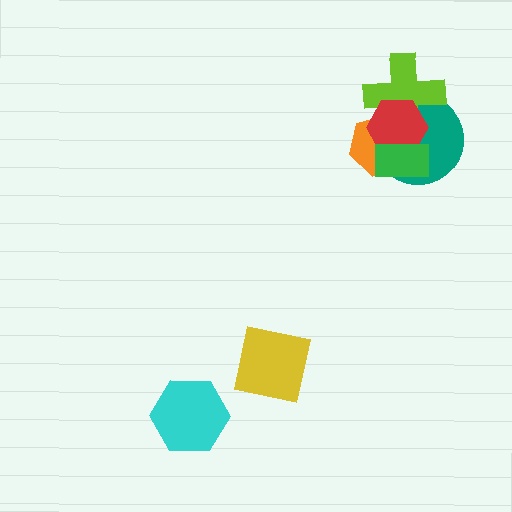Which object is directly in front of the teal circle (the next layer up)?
The lime cross is directly in front of the teal circle.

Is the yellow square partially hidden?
No, no other shape covers it.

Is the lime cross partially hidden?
Yes, it is partially covered by another shape.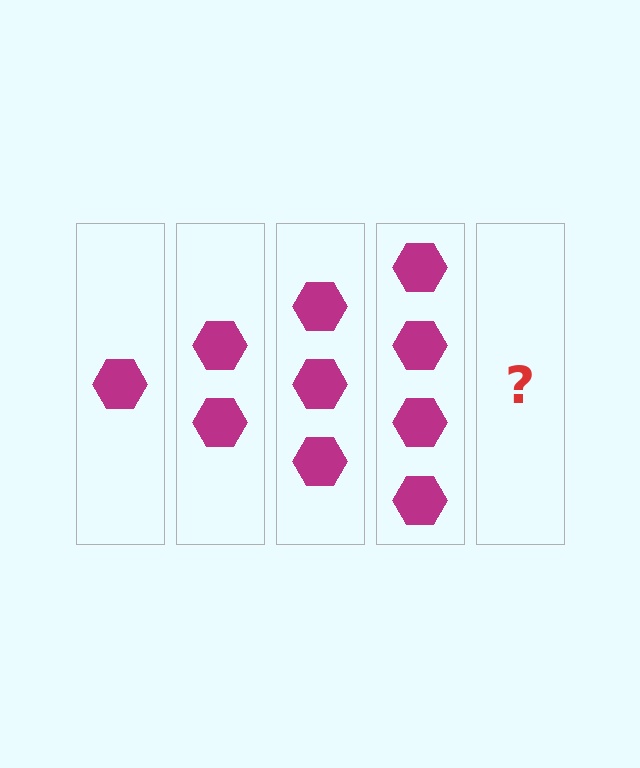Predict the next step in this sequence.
The next step is 5 hexagons.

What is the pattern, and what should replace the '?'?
The pattern is that each step adds one more hexagon. The '?' should be 5 hexagons.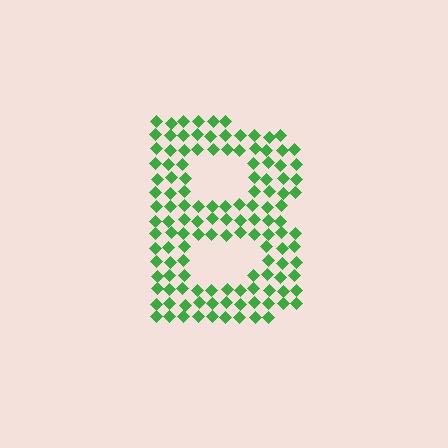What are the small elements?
The small elements are diamonds.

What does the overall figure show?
The overall figure shows the letter B.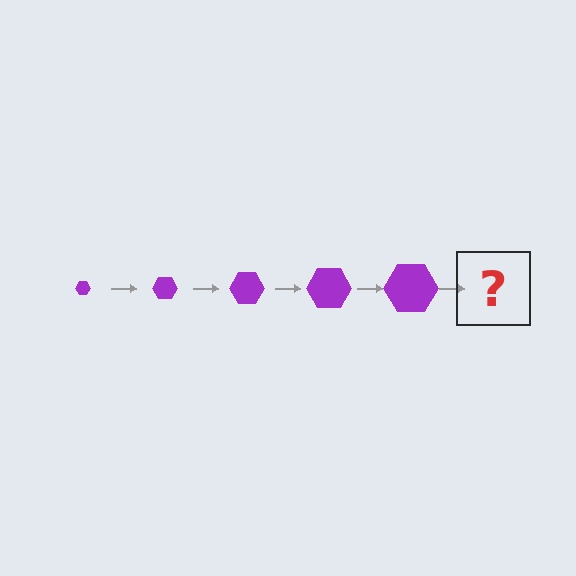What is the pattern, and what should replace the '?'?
The pattern is that the hexagon gets progressively larger each step. The '?' should be a purple hexagon, larger than the previous one.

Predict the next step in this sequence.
The next step is a purple hexagon, larger than the previous one.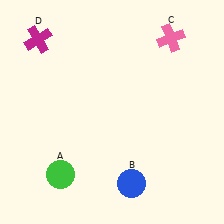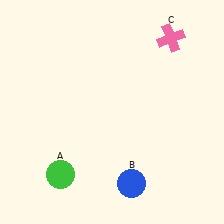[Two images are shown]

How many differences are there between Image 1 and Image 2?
There is 1 difference between the two images.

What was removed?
The magenta cross (D) was removed in Image 2.